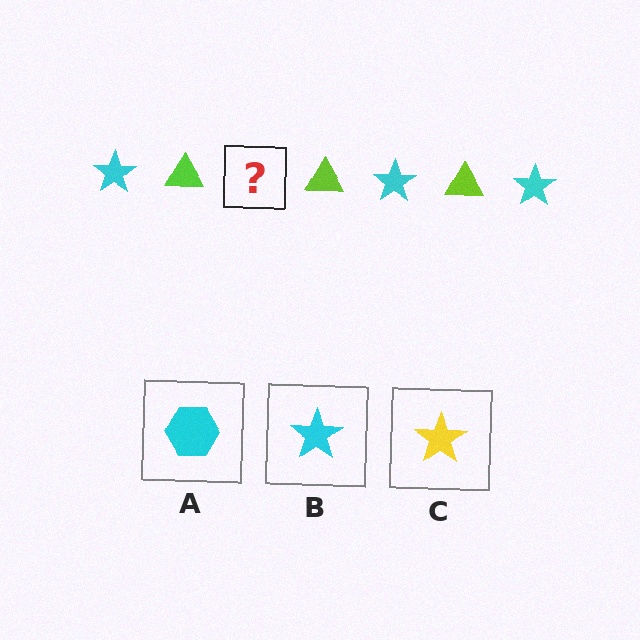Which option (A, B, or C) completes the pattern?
B.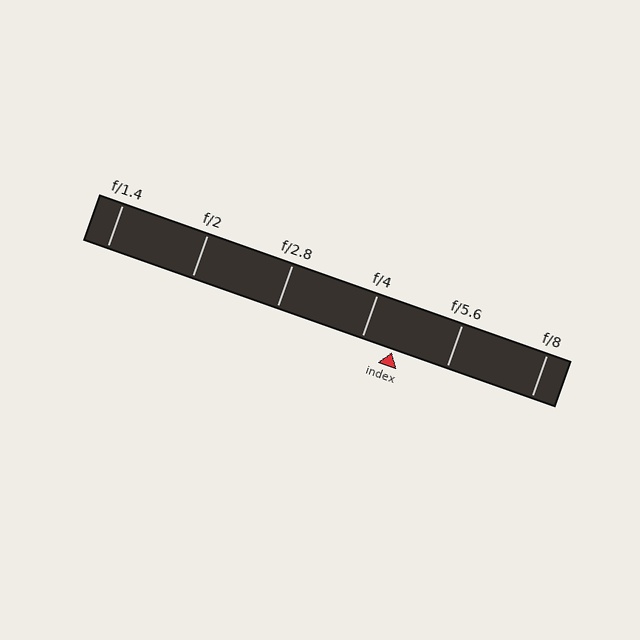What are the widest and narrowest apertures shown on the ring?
The widest aperture shown is f/1.4 and the narrowest is f/8.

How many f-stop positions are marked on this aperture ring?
There are 6 f-stop positions marked.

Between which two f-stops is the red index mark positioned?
The index mark is between f/4 and f/5.6.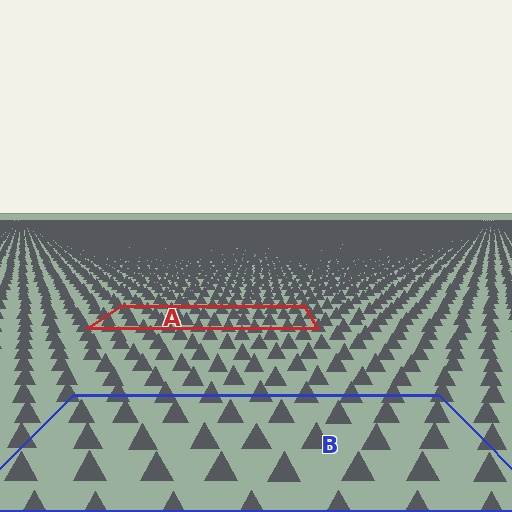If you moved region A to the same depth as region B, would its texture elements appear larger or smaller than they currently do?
They would appear larger. At a closer depth, the same texture elements are projected at a bigger on-screen size.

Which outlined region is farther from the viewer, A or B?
Region A is farther from the viewer — the texture elements inside it appear smaller and more densely packed.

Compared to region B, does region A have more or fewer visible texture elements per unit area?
Region A has more texture elements per unit area — they are packed more densely because it is farther away.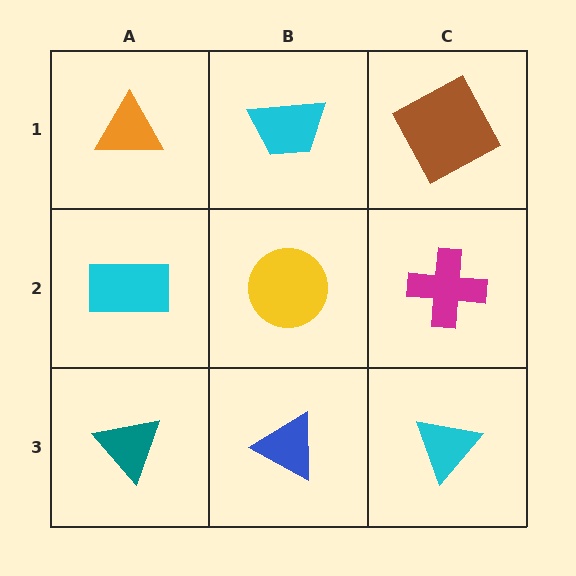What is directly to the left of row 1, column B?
An orange triangle.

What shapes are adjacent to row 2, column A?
An orange triangle (row 1, column A), a teal triangle (row 3, column A), a yellow circle (row 2, column B).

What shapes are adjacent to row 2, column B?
A cyan trapezoid (row 1, column B), a blue triangle (row 3, column B), a cyan rectangle (row 2, column A), a magenta cross (row 2, column C).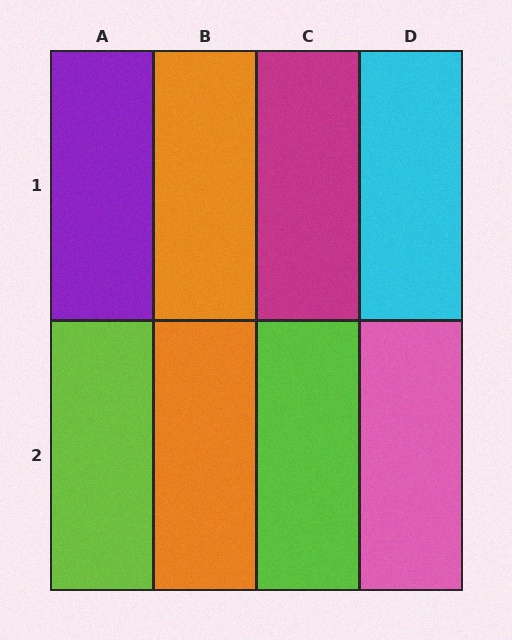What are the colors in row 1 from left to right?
Purple, orange, magenta, cyan.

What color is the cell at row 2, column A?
Lime.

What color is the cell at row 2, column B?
Orange.